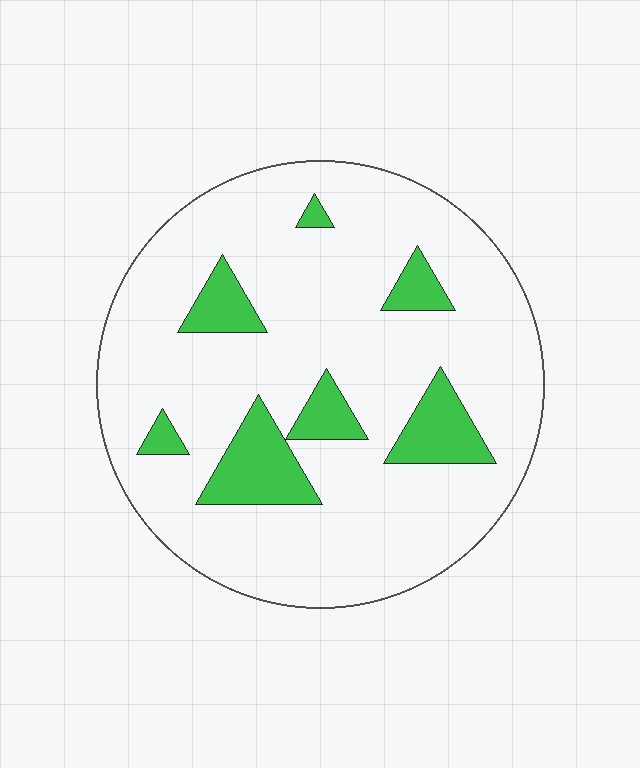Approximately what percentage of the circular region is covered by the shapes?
Approximately 15%.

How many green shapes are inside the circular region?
7.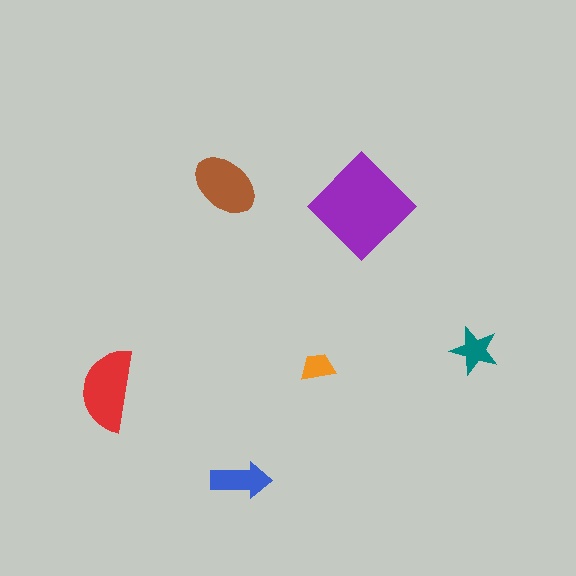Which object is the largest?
The purple diamond.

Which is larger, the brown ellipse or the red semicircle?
The red semicircle.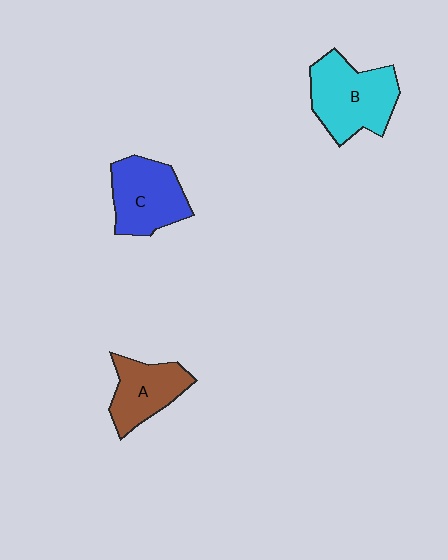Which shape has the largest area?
Shape B (cyan).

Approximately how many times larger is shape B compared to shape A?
Approximately 1.4 times.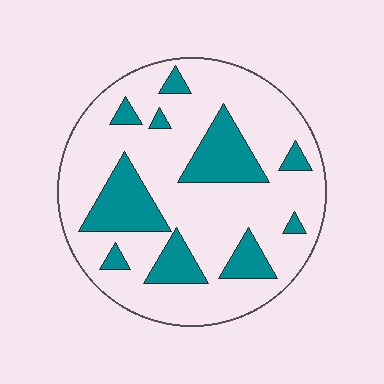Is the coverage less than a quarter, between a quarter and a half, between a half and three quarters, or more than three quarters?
Less than a quarter.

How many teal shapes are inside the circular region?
10.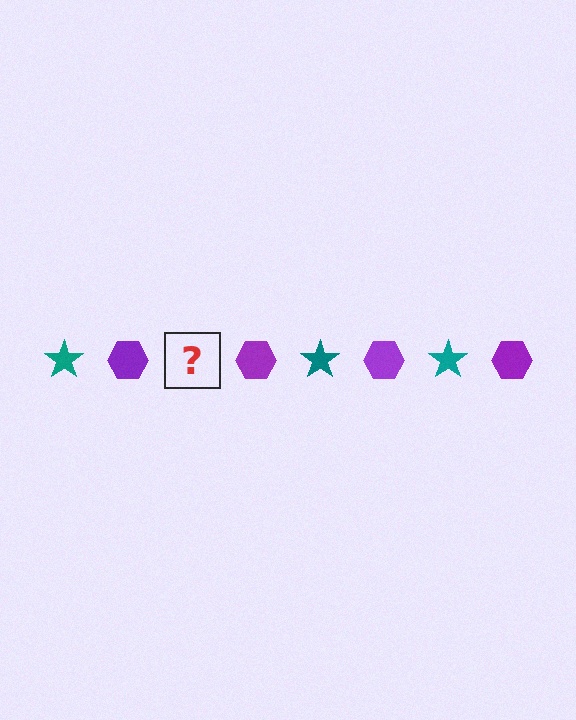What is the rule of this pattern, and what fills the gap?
The rule is that the pattern alternates between teal star and purple hexagon. The gap should be filled with a teal star.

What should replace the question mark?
The question mark should be replaced with a teal star.